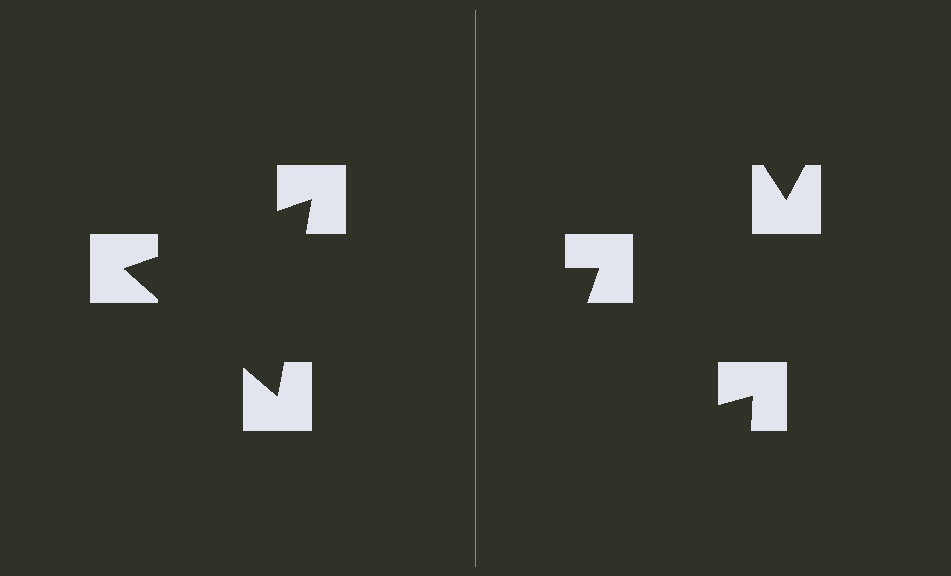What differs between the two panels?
The notched squares are positioned identically on both sides; only the wedge orientations differ. On the left they align to a triangle; on the right they are misaligned.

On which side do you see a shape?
An illusory triangle appears on the left side. On the right side the wedge cuts are rotated, so no coherent shape forms.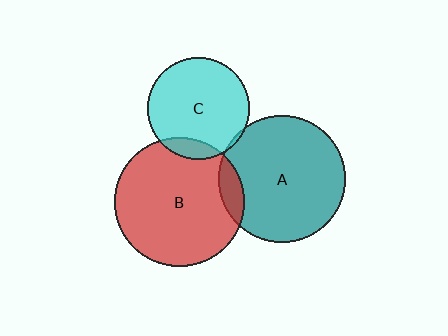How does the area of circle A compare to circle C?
Approximately 1.5 times.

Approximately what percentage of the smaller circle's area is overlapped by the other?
Approximately 5%.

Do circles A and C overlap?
Yes.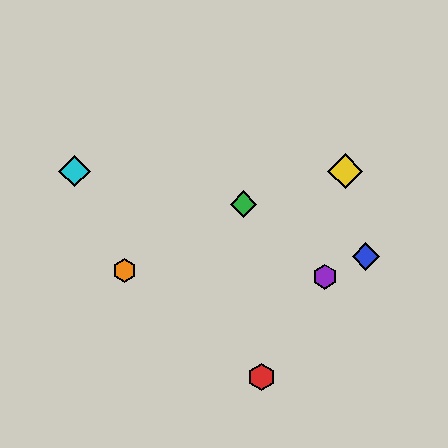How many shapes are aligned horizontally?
2 shapes (the yellow diamond, the cyan diamond) are aligned horizontally.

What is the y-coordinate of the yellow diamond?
The yellow diamond is at y≈171.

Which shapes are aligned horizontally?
The yellow diamond, the cyan diamond are aligned horizontally.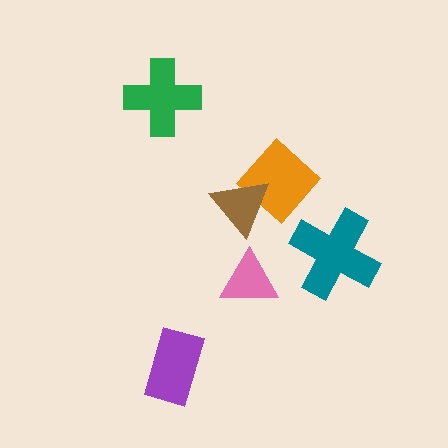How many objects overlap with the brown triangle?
1 object overlaps with the brown triangle.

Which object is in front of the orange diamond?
The brown triangle is in front of the orange diamond.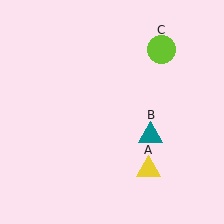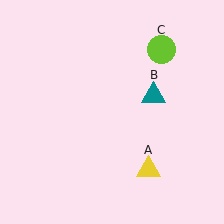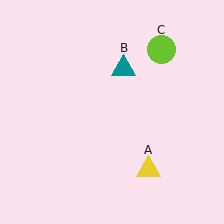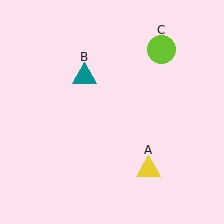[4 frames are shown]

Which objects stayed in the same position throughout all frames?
Yellow triangle (object A) and lime circle (object C) remained stationary.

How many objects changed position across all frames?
1 object changed position: teal triangle (object B).